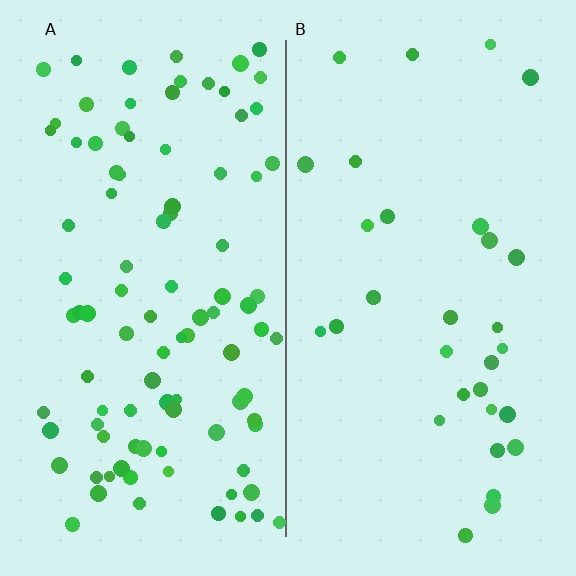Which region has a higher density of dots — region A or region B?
A (the left).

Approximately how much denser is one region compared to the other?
Approximately 3.1× — region A over region B.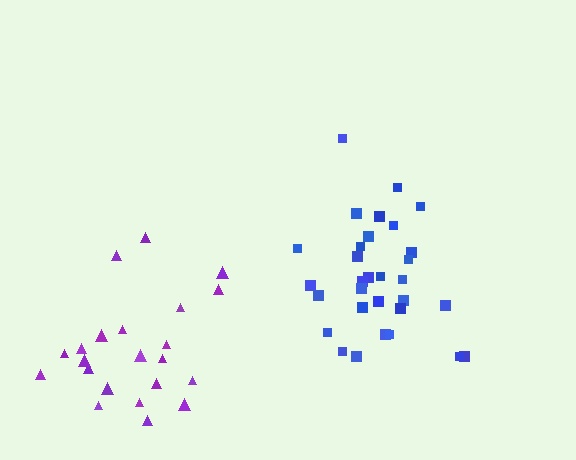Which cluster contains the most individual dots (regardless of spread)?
Blue (31).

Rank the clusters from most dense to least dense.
blue, purple.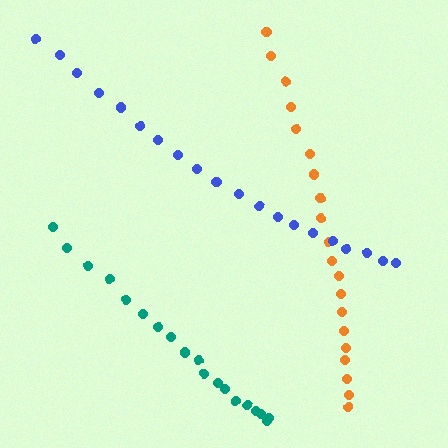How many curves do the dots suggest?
There are 3 distinct paths.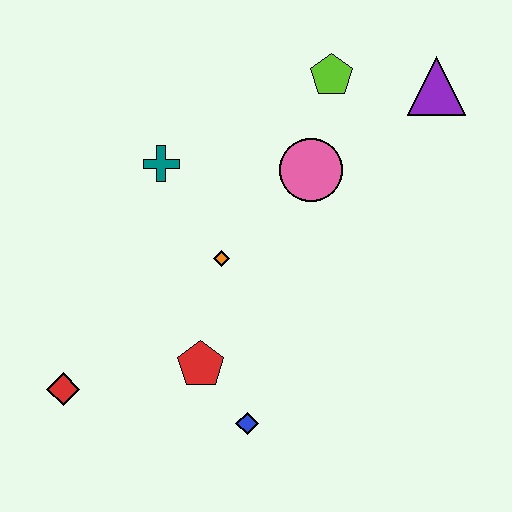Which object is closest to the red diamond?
The red pentagon is closest to the red diamond.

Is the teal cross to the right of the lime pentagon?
No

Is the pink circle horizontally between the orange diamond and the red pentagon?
No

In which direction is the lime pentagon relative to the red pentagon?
The lime pentagon is above the red pentagon.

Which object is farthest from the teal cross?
The purple triangle is farthest from the teal cross.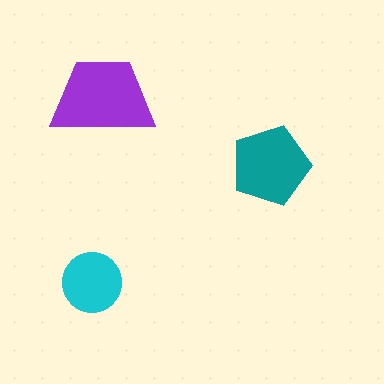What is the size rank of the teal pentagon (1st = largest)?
2nd.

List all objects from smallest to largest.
The cyan circle, the teal pentagon, the purple trapezoid.